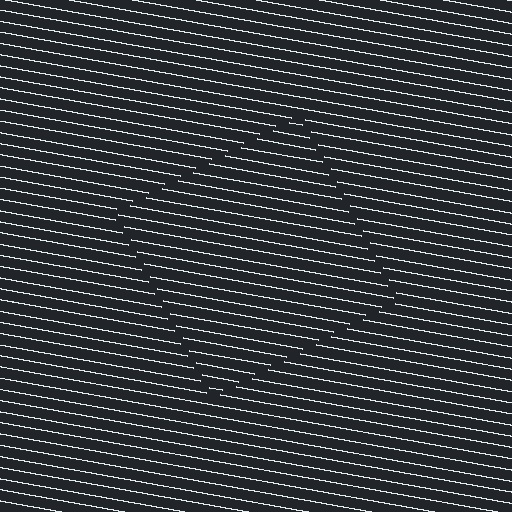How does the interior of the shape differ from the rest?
The interior of the shape contains the same grating, shifted by half a period — the contour is defined by the phase discontinuity where line-ends from the inner and outer gratings abut.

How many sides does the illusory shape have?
4 sides — the line-ends trace a square.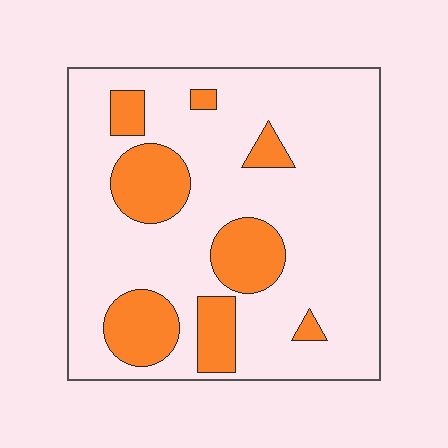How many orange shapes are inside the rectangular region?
8.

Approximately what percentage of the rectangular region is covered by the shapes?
Approximately 20%.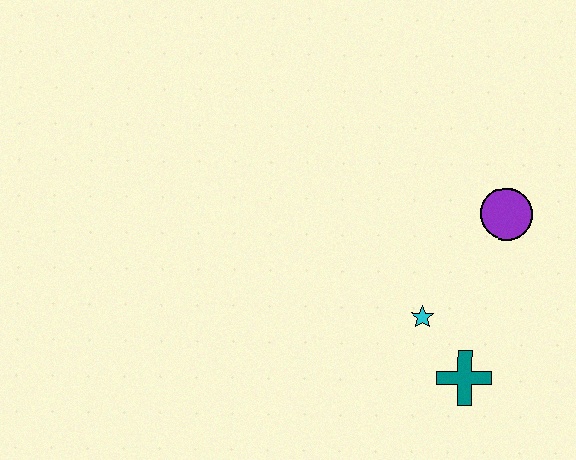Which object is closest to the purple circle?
The cyan star is closest to the purple circle.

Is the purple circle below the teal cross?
No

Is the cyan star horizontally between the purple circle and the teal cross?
No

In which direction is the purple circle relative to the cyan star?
The purple circle is above the cyan star.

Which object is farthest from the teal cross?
The purple circle is farthest from the teal cross.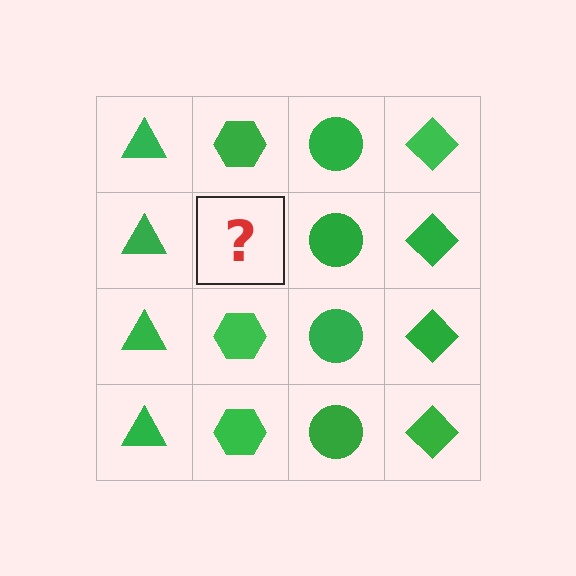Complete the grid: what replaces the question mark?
The question mark should be replaced with a green hexagon.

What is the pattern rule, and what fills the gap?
The rule is that each column has a consistent shape. The gap should be filled with a green hexagon.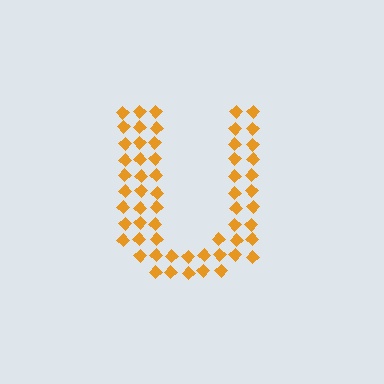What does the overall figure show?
The overall figure shows the letter U.